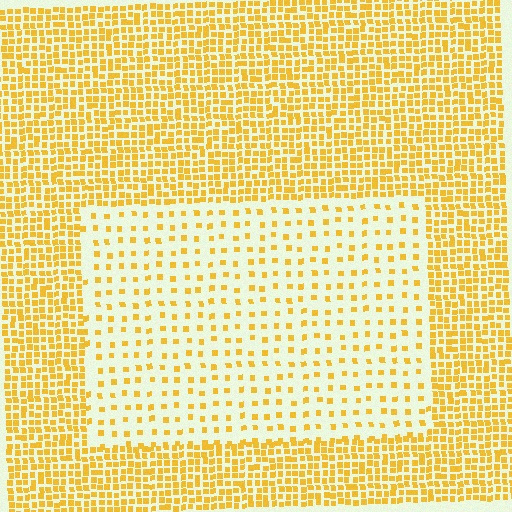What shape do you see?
I see a rectangle.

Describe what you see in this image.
The image contains small yellow elements arranged at two different densities. A rectangle-shaped region is visible where the elements are less densely packed than the surrounding area.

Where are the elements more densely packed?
The elements are more densely packed outside the rectangle boundary.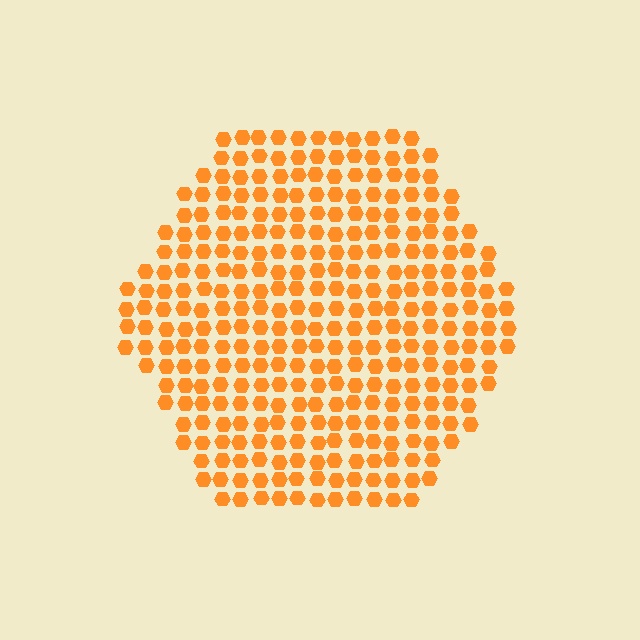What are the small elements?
The small elements are hexagons.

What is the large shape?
The large shape is a hexagon.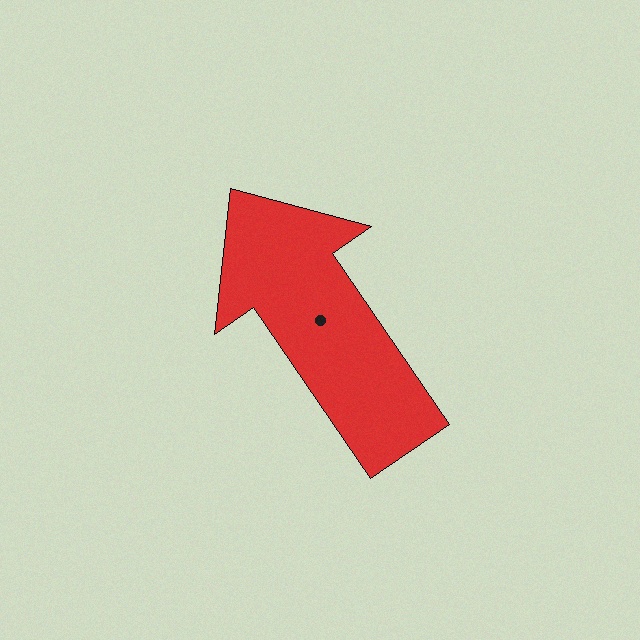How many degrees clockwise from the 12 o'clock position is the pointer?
Approximately 326 degrees.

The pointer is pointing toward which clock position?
Roughly 11 o'clock.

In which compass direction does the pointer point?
Northwest.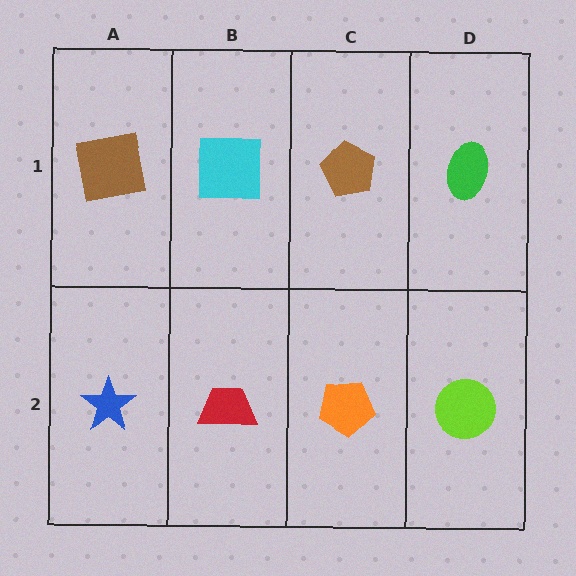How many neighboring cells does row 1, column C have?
3.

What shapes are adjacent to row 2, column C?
A brown pentagon (row 1, column C), a red trapezoid (row 2, column B), a lime circle (row 2, column D).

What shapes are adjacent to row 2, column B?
A cyan square (row 1, column B), a blue star (row 2, column A), an orange pentagon (row 2, column C).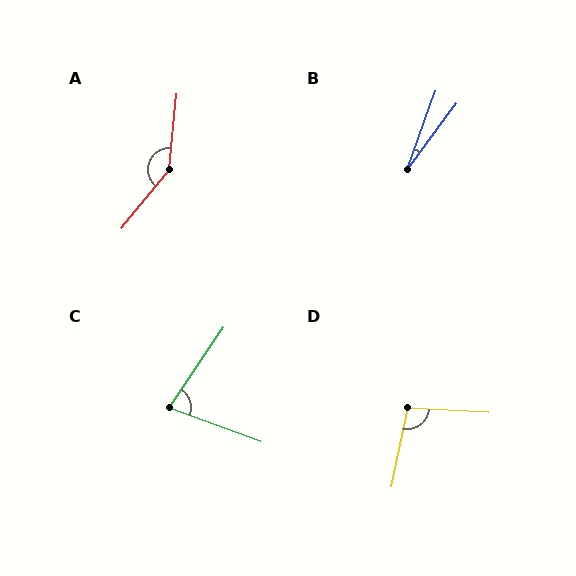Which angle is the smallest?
B, at approximately 17 degrees.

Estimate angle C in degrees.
Approximately 76 degrees.